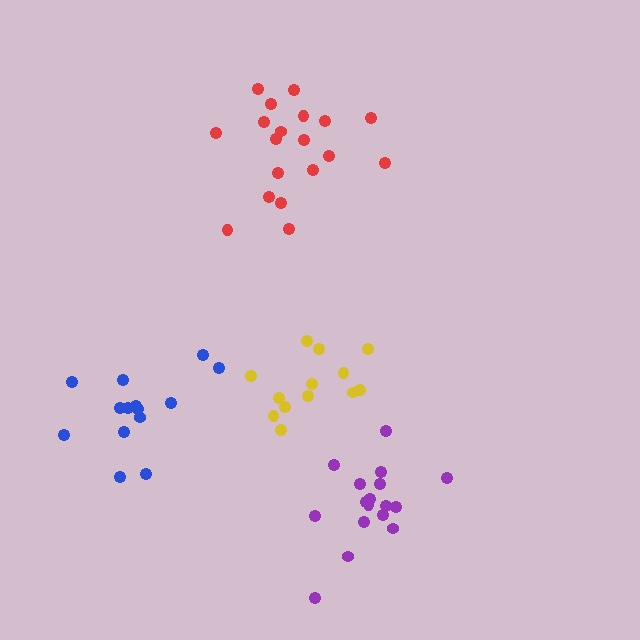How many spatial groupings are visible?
There are 4 spatial groupings.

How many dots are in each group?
Group 1: 14 dots, Group 2: 17 dots, Group 3: 13 dots, Group 4: 19 dots (63 total).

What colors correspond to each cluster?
The clusters are colored: blue, purple, yellow, red.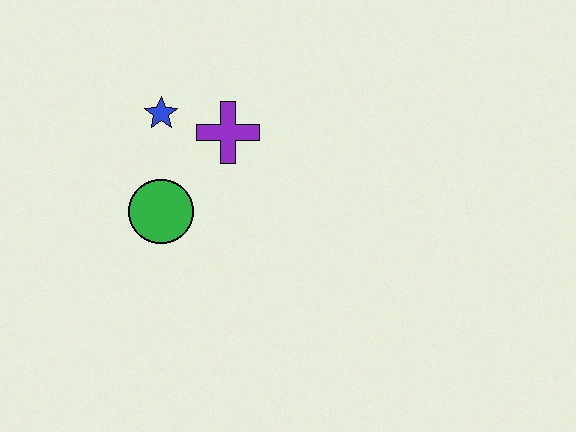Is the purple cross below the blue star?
Yes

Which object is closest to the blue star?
The purple cross is closest to the blue star.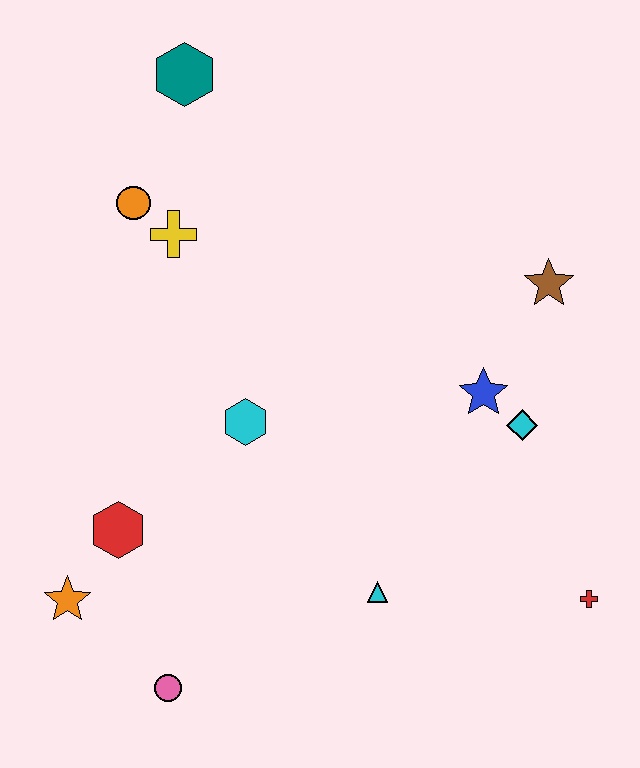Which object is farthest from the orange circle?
The red cross is farthest from the orange circle.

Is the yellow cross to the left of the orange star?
No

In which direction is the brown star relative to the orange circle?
The brown star is to the right of the orange circle.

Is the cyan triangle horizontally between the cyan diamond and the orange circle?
Yes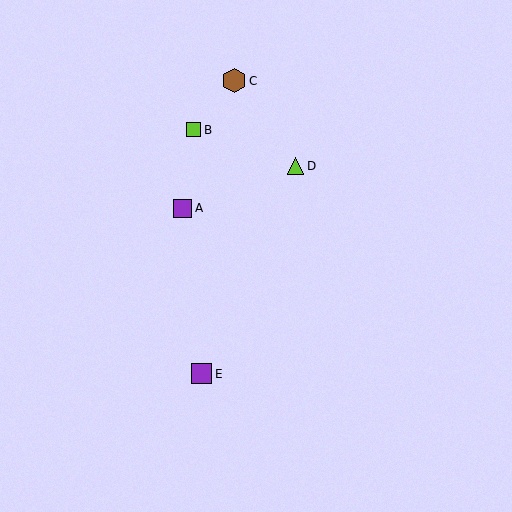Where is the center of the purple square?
The center of the purple square is at (183, 208).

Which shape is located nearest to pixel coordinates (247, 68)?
The brown hexagon (labeled C) at (234, 81) is nearest to that location.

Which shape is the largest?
The brown hexagon (labeled C) is the largest.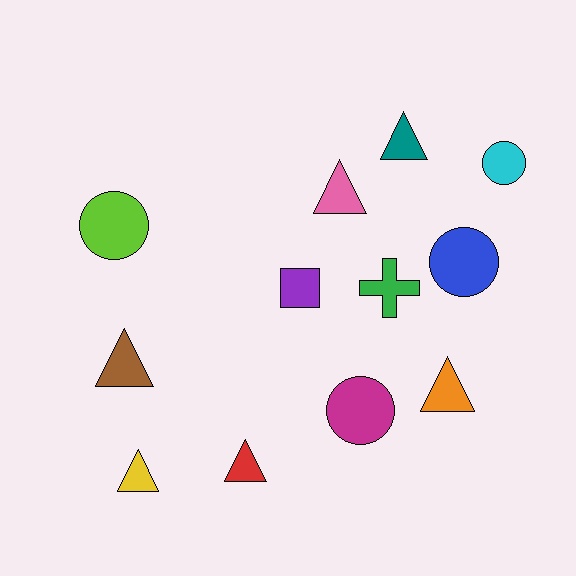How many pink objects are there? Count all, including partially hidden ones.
There is 1 pink object.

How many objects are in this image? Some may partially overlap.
There are 12 objects.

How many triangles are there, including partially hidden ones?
There are 6 triangles.